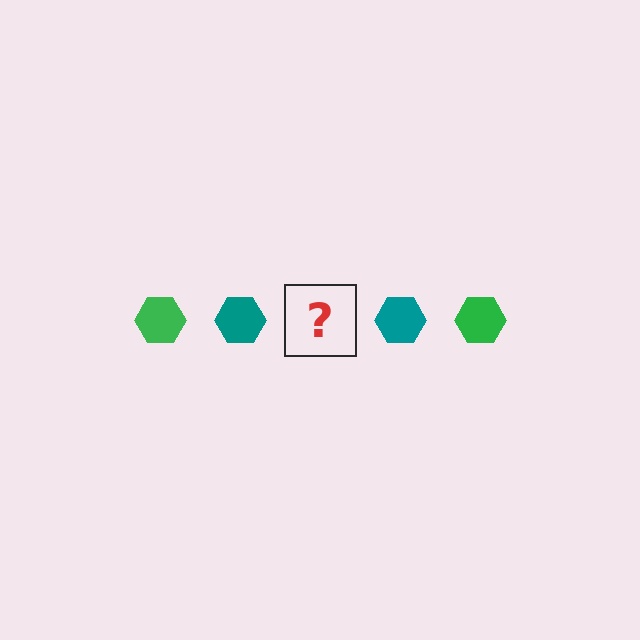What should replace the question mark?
The question mark should be replaced with a green hexagon.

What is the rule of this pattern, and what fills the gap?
The rule is that the pattern cycles through green, teal hexagons. The gap should be filled with a green hexagon.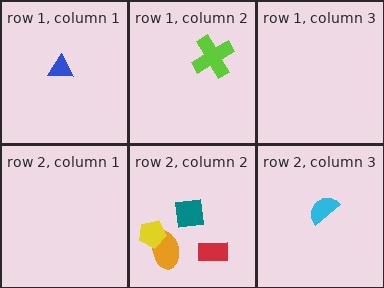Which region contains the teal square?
The row 2, column 2 region.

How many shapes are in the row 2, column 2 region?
4.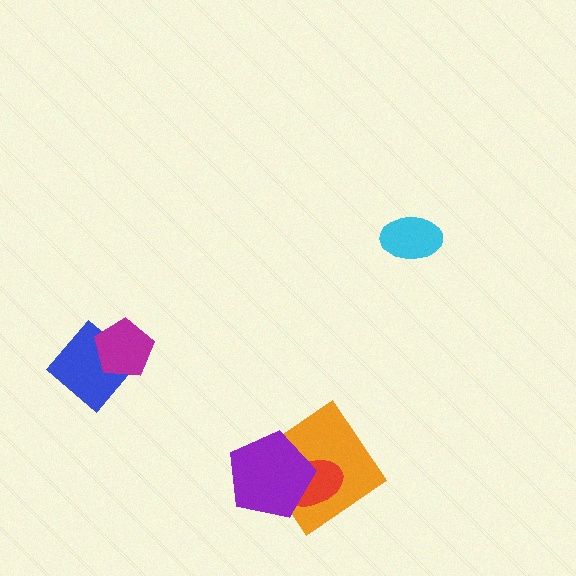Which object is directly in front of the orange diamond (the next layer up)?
The red ellipse is directly in front of the orange diamond.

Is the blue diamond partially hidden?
Yes, it is partially covered by another shape.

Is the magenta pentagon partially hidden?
No, no other shape covers it.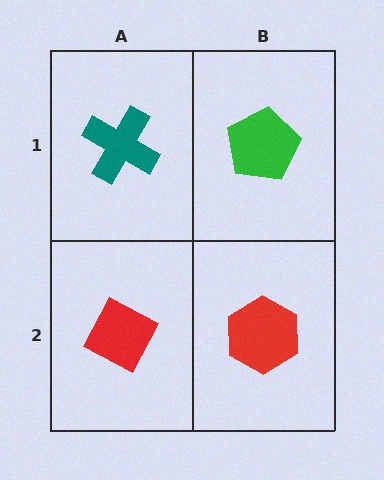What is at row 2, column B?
A red hexagon.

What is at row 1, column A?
A teal cross.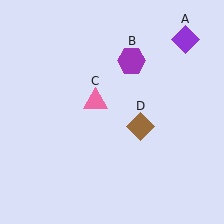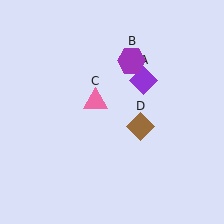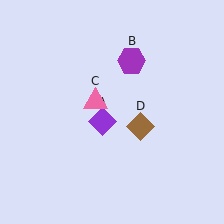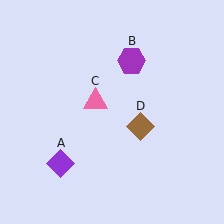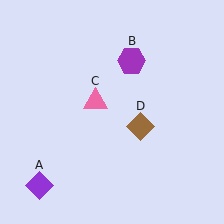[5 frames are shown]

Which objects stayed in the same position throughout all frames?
Purple hexagon (object B) and pink triangle (object C) and brown diamond (object D) remained stationary.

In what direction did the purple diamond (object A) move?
The purple diamond (object A) moved down and to the left.